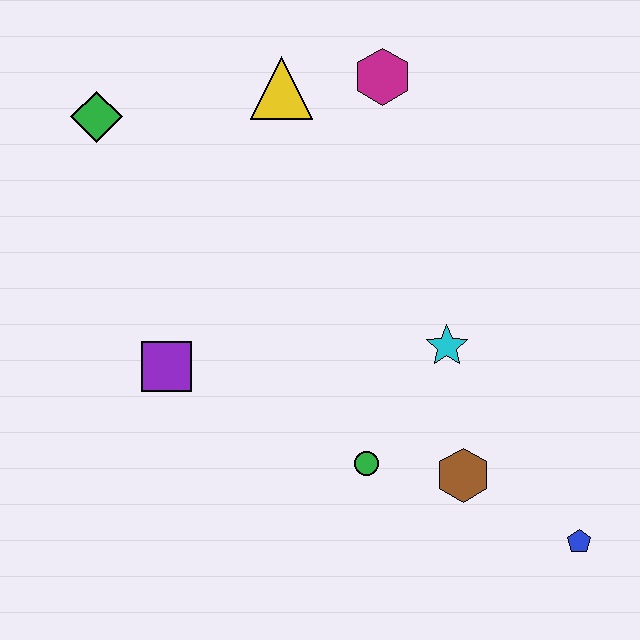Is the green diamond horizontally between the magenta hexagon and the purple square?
No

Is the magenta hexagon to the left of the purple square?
No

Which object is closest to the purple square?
The green circle is closest to the purple square.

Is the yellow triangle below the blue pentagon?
No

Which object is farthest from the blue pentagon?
The green diamond is farthest from the blue pentagon.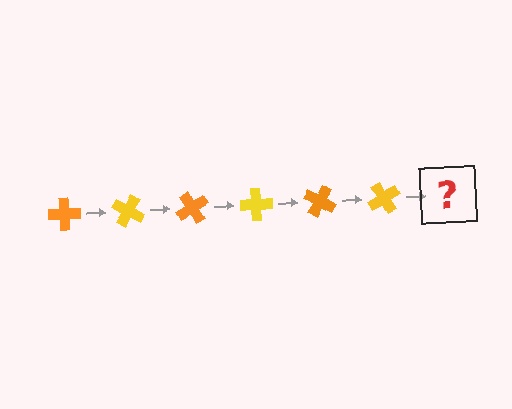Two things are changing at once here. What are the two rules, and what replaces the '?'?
The two rules are that it rotates 30 degrees each step and the color cycles through orange and yellow. The '?' should be an orange cross, rotated 180 degrees from the start.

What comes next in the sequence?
The next element should be an orange cross, rotated 180 degrees from the start.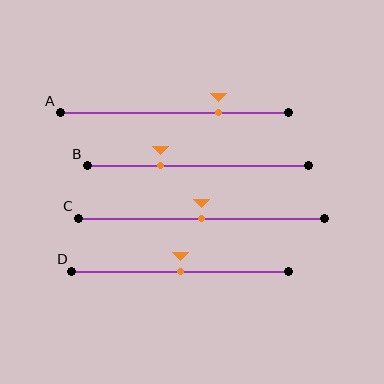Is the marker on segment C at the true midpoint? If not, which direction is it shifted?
Yes, the marker on segment C is at the true midpoint.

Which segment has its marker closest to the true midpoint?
Segment C has its marker closest to the true midpoint.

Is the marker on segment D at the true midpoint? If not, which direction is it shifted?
Yes, the marker on segment D is at the true midpoint.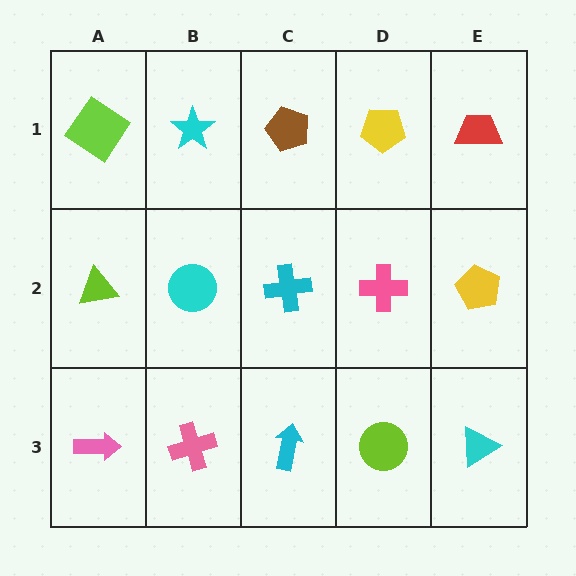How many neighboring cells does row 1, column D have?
3.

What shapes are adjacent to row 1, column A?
A lime triangle (row 2, column A), a cyan star (row 1, column B).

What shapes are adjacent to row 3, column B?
A cyan circle (row 2, column B), a pink arrow (row 3, column A), a cyan arrow (row 3, column C).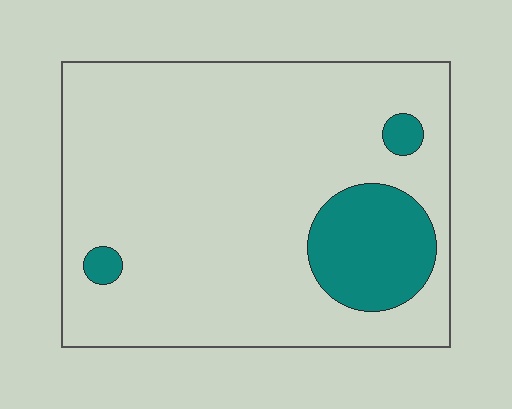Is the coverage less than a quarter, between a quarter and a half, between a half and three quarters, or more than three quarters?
Less than a quarter.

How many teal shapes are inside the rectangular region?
3.